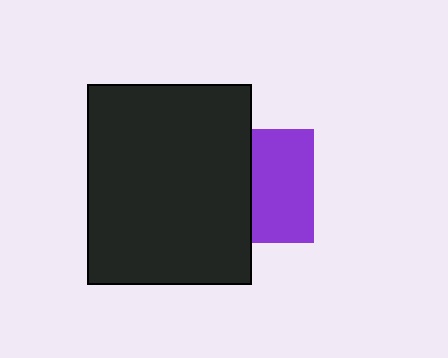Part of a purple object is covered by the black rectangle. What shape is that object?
It is a square.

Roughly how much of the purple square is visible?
About half of it is visible (roughly 54%).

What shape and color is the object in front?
The object in front is a black rectangle.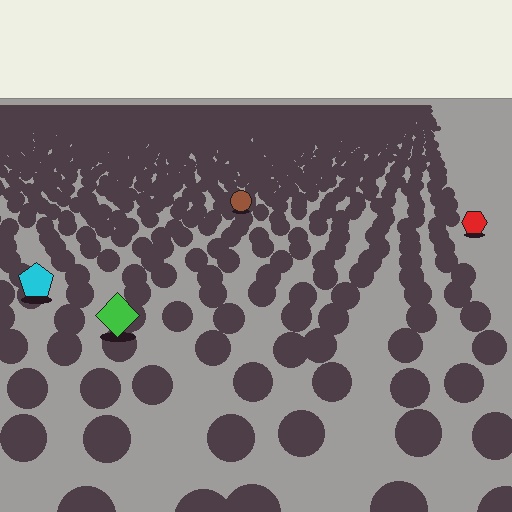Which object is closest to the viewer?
The green diamond is closest. The texture marks near it are larger and more spread out.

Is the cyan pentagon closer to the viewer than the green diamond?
No. The green diamond is closer — you can tell from the texture gradient: the ground texture is coarser near it.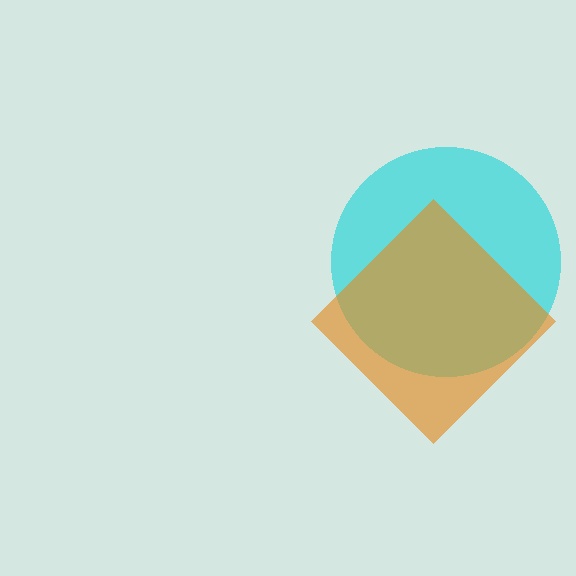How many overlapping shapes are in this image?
There are 2 overlapping shapes in the image.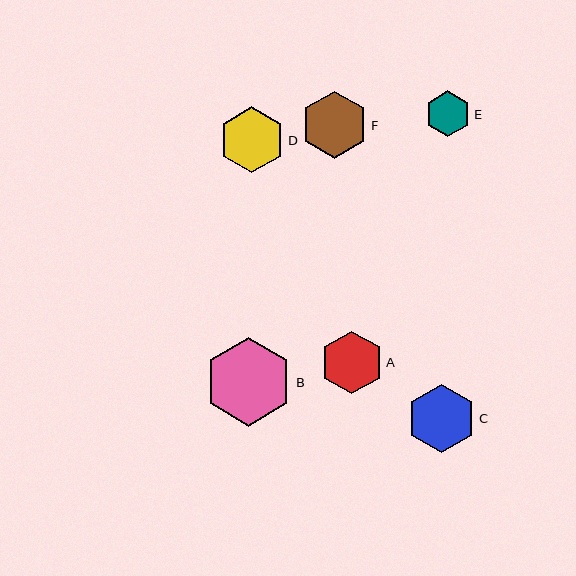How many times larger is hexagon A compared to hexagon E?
Hexagon A is approximately 1.4 times the size of hexagon E.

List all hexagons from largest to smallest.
From largest to smallest: B, C, F, D, A, E.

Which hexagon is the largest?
Hexagon B is the largest with a size of approximately 88 pixels.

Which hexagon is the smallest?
Hexagon E is the smallest with a size of approximately 46 pixels.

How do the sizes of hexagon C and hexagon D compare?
Hexagon C and hexagon D are approximately the same size.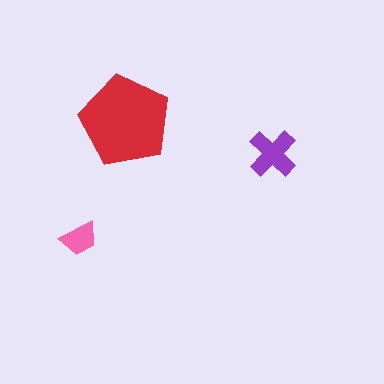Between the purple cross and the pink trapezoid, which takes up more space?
The purple cross.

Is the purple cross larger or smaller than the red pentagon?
Smaller.